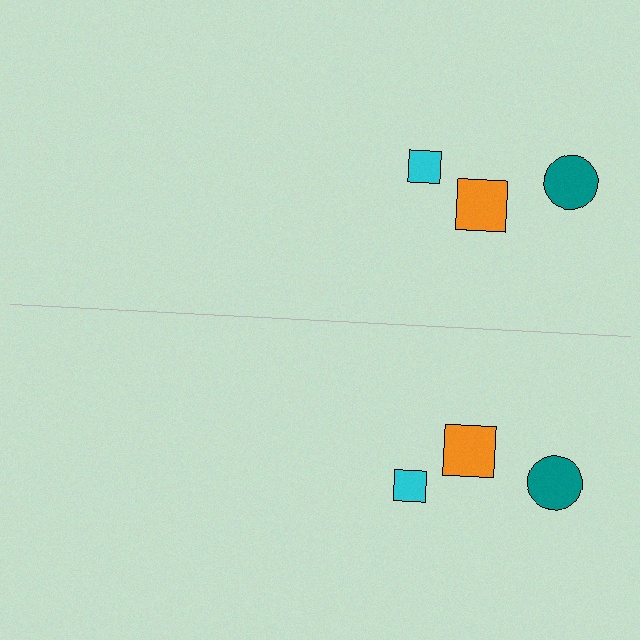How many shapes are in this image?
There are 6 shapes in this image.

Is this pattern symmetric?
Yes, this pattern has bilateral (reflection) symmetry.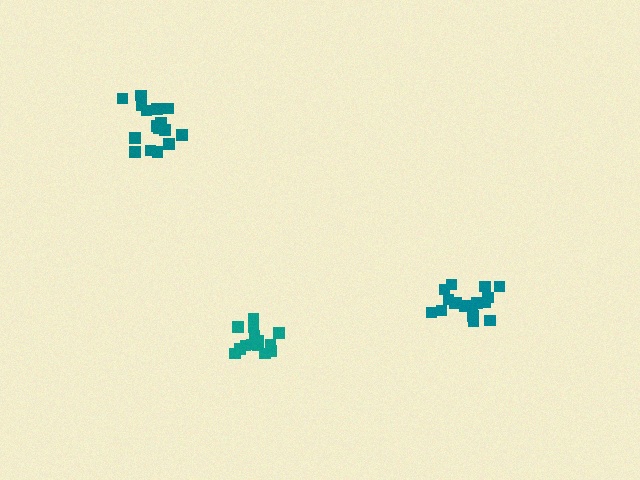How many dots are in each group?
Group 1: 14 dots, Group 2: 17 dots, Group 3: 17 dots (48 total).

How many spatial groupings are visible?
There are 3 spatial groupings.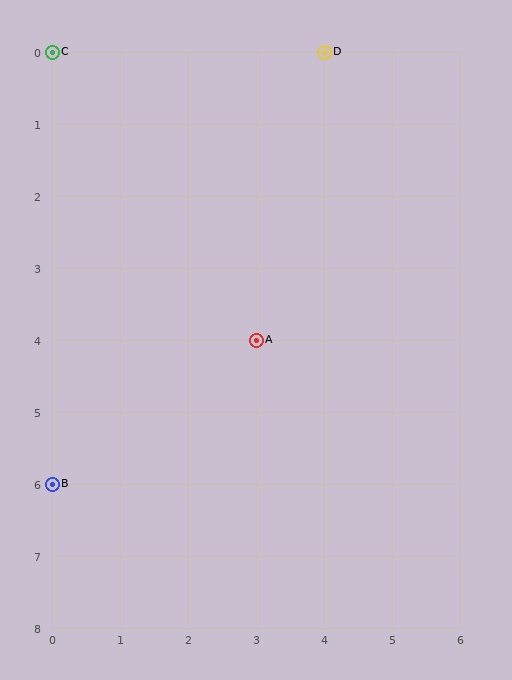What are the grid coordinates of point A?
Point A is at grid coordinates (3, 4).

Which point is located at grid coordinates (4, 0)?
Point D is at (4, 0).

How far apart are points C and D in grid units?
Points C and D are 4 columns apart.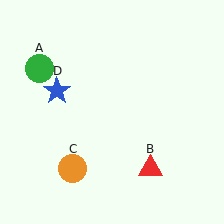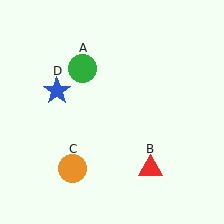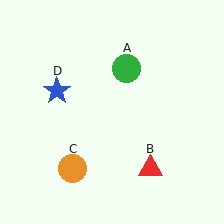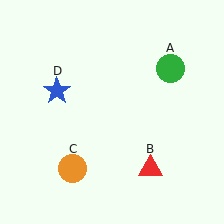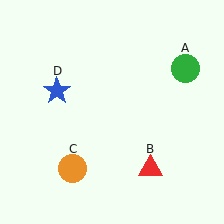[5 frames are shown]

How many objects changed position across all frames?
1 object changed position: green circle (object A).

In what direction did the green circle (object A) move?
The green circle (object A) moved right.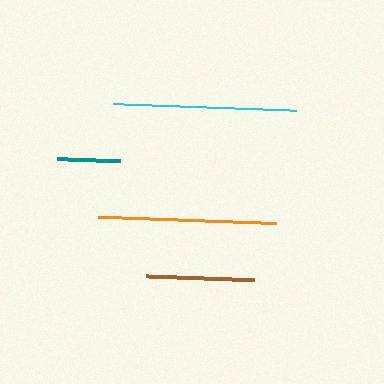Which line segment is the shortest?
The teal line is the shortest at approximately 63 pixels.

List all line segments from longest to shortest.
From longest to shortest: cyan, orange, brown, teal.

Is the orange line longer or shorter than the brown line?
The orange line is longer than the brown line.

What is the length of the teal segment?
The teal segment is approximately 63 pixels long.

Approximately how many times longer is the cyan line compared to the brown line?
The cyan line is approximately 1.7 times the length of the brown line.